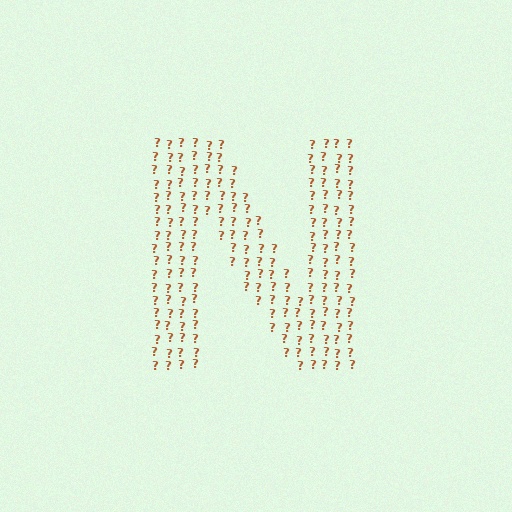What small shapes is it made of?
It is made of small question marks.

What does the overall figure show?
The overall figure shows the letter N.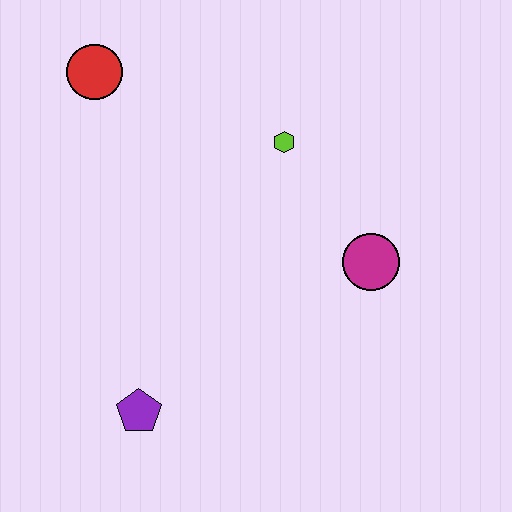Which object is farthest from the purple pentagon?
The red circle is farthest from the purple pentagon.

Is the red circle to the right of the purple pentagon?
No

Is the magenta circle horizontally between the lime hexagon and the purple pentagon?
No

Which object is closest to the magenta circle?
The lime hexagon is closest to the magenta circle.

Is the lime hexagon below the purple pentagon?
No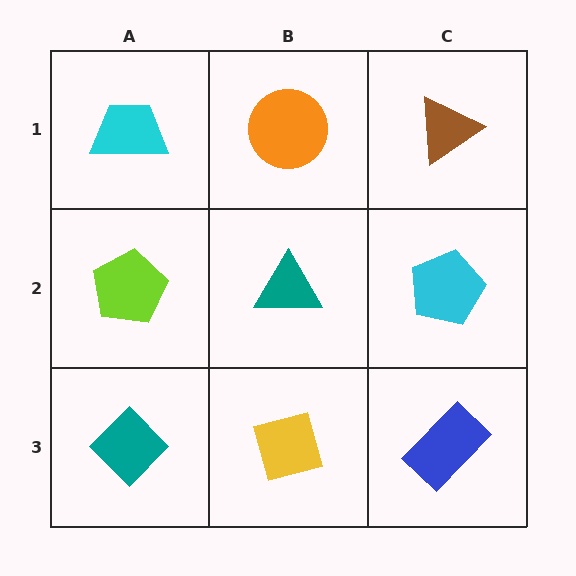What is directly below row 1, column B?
A teal triangle.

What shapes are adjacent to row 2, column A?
A cyan trapezoid (row 1, column A), a teal diamond (row 3, column A), a teal triangle (row 2, column B).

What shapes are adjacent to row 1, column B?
A teal triangle (row 2, column B), a cyan trapezoid (row 1, column A), a brown triangle (row 1, column C).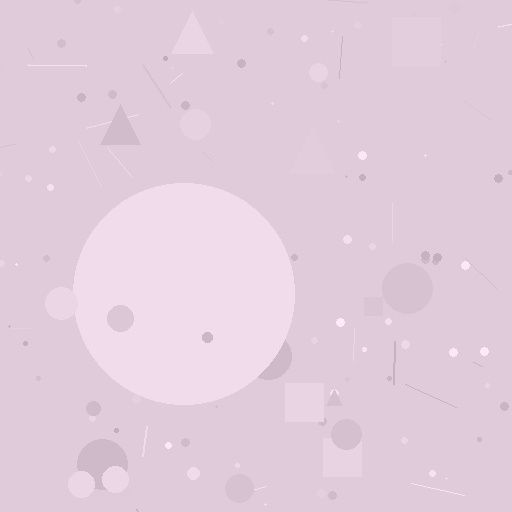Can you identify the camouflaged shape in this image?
The camouflaged shape is a circle.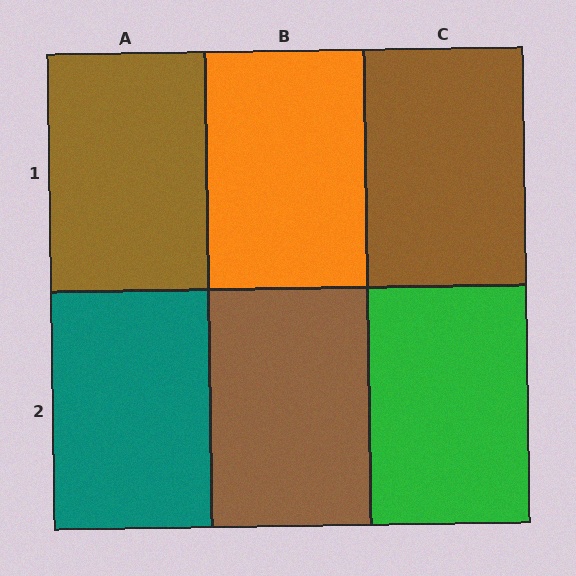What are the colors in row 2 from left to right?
Teal, brown, green.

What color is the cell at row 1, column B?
Orange.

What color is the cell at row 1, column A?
Brown.